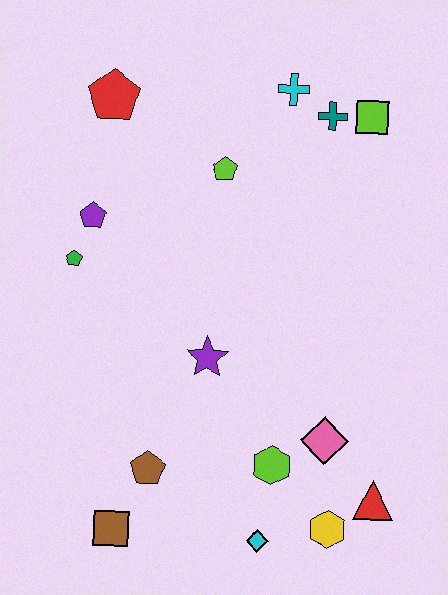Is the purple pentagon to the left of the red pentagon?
Yes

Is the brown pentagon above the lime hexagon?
No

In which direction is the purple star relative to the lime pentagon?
The purple star is below the lime pentagon.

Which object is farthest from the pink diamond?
The red pentagon is farthest from the pink diamond.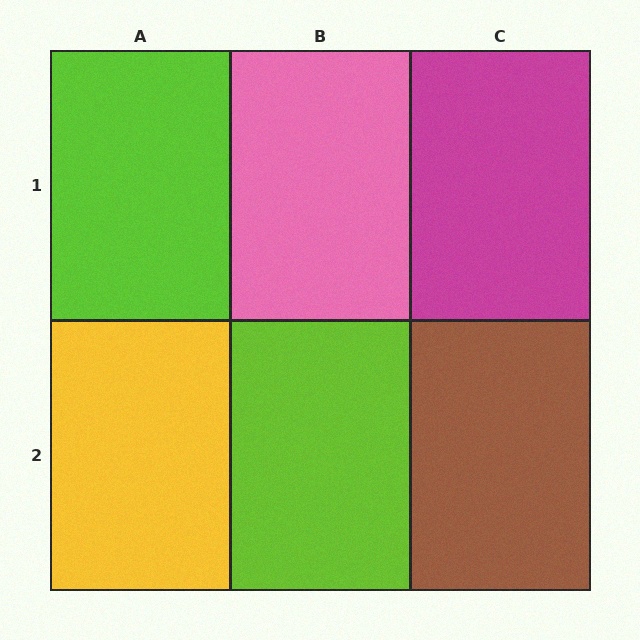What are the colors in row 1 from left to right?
Lime, pink, magenta.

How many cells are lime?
2 cells are lime.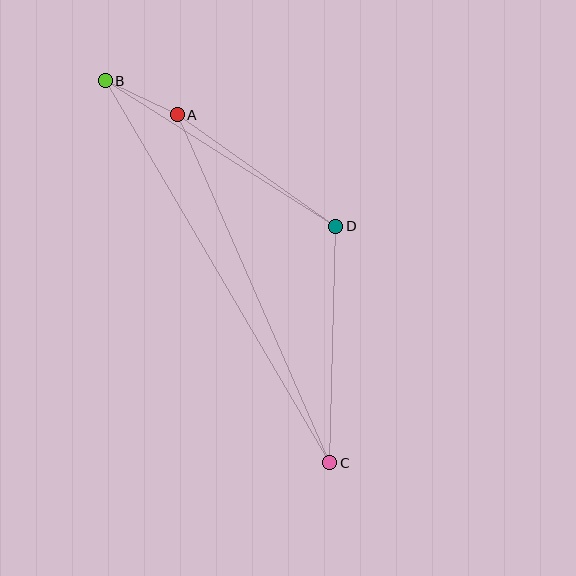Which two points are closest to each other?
Points A and B are closest to each other.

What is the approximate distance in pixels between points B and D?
The distance between B and D is approximately 273 pixels.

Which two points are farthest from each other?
Points B and C are farthest from each other.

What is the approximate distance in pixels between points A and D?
The distance between A and D is approximately 194 pixels.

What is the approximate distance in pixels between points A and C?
The distance between A and C is approximately 380 pixels.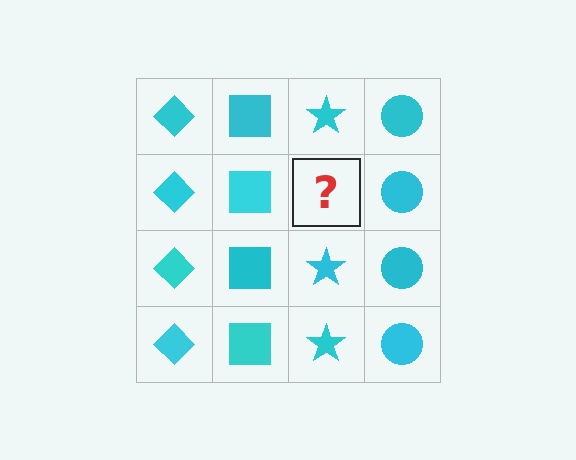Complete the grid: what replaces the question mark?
The question mark should be replaced with a cyan star.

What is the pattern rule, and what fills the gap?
The rule is that each column has a consistent shape. The gap should be filled with a cyan star.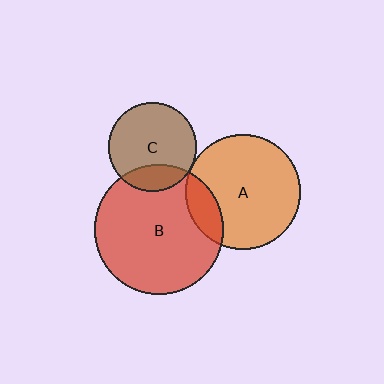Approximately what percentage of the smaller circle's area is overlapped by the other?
Approximately 15%.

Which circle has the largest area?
Circle B (red).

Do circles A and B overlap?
Yes.